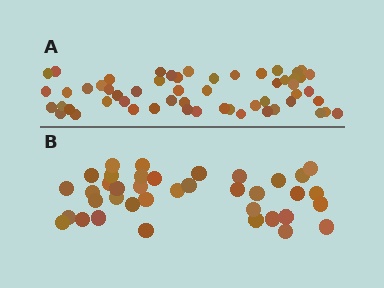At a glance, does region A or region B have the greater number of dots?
Region A (the top region) has more dots.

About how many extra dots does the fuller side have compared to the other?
Region A has approximately 20 more dots than region B.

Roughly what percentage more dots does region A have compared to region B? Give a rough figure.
About 45% more.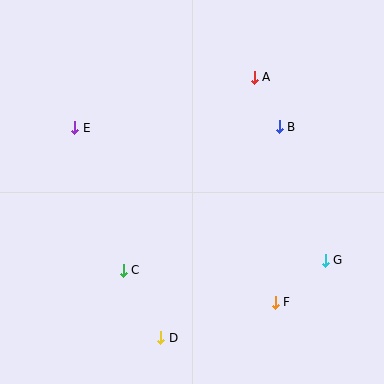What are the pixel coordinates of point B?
Point B is at (279, 127).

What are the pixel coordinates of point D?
Point D is at (161, 338).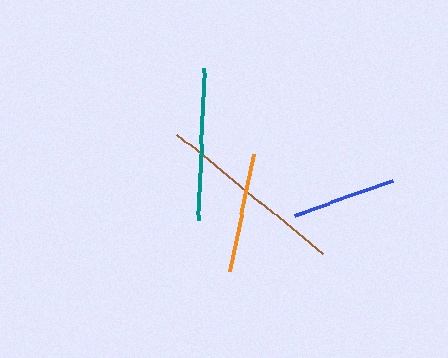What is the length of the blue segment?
The blue segment is approximately 105 pixels long.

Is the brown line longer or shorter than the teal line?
The brown line is longer than the teal line.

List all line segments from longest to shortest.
From longest to shortest: brown, teal, orange, blue.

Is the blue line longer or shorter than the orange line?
The orange line is longer than the blue line.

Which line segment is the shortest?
The blue line is the shortest at approximately 105 pixels.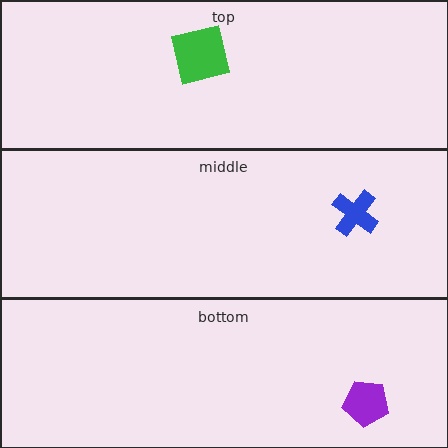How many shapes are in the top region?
1.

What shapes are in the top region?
The green square.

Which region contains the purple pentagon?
The bottom region.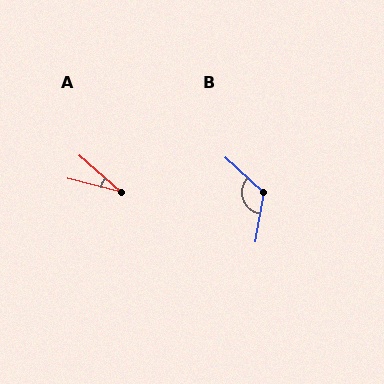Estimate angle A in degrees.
Approximately 27 degrees.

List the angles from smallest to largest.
A (27°), B (122°).